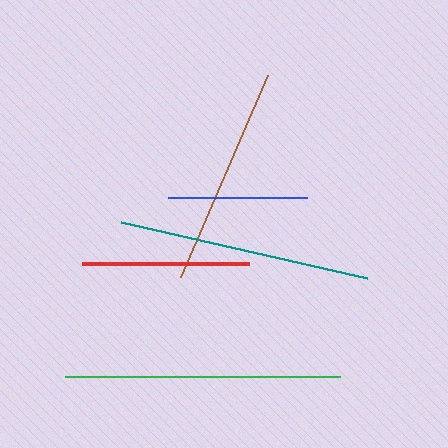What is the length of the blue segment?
The blue segment is approximately 139 pixels long.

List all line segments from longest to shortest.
From longest to shortest: green, teal, brown, red, blue.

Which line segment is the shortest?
The blue line is the shortest at approximately 139 pixels.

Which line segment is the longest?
The green line is the longest at approximately 275 pixels.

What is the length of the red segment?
The red segment is approximately 167 pixels long.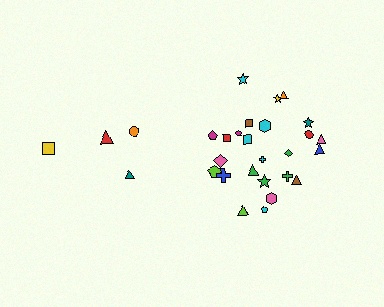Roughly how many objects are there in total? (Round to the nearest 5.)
Roughly 30 objects in total.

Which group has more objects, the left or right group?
The right group.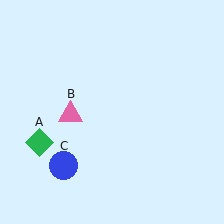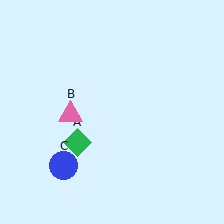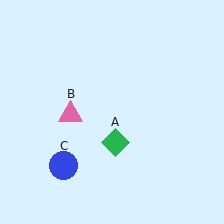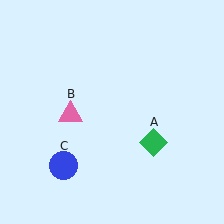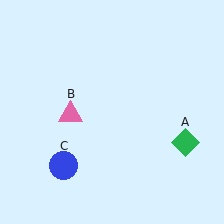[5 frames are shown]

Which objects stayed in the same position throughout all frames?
Pink triangle (object B) and blue circle (object C) remained stationary.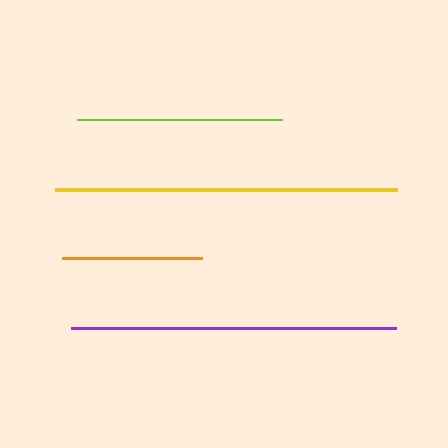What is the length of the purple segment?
The purple segment is approximately 325 pixels long.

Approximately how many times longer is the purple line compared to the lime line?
The purple line is approximately 1.6 times the length of the lime line.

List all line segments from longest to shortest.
From longest to shortest: yellow, purple, lime, orange.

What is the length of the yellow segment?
The yellow segment is approximately 343 pixels long.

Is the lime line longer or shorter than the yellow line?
The yellow line is longer than the lime line.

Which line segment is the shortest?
The orange line is the shortest at approximately 140 pixels.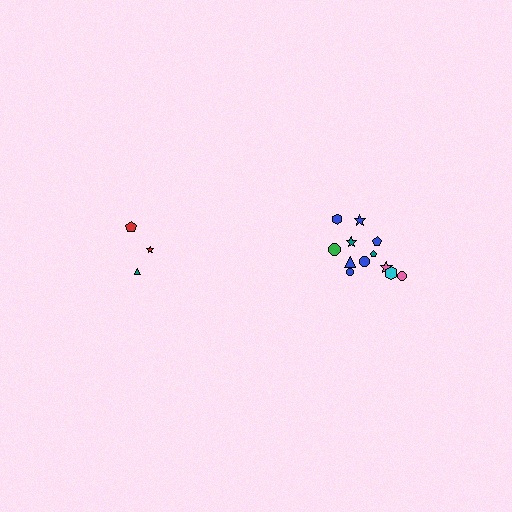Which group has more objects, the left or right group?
The right group.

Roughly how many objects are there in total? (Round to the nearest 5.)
Roughly 15 objects in total.